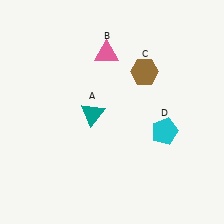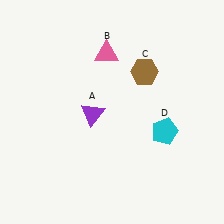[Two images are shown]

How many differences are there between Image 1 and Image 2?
There is 1 difference between the two images.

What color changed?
The triangle (A) changed from teal in Image 1 to purple in Image 2.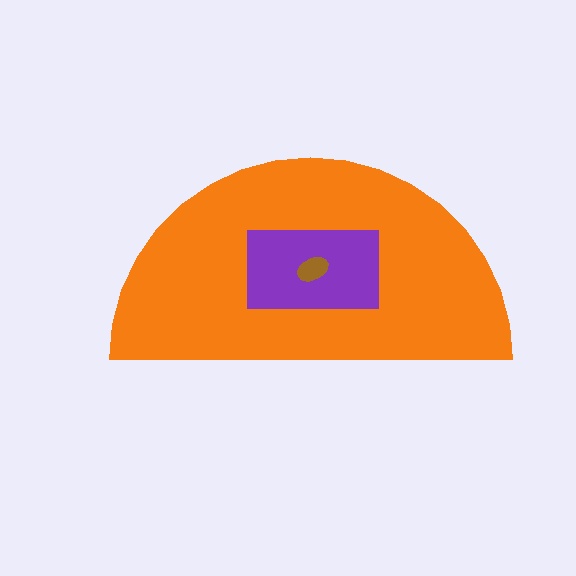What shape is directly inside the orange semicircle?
The purple rectangle.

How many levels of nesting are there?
3.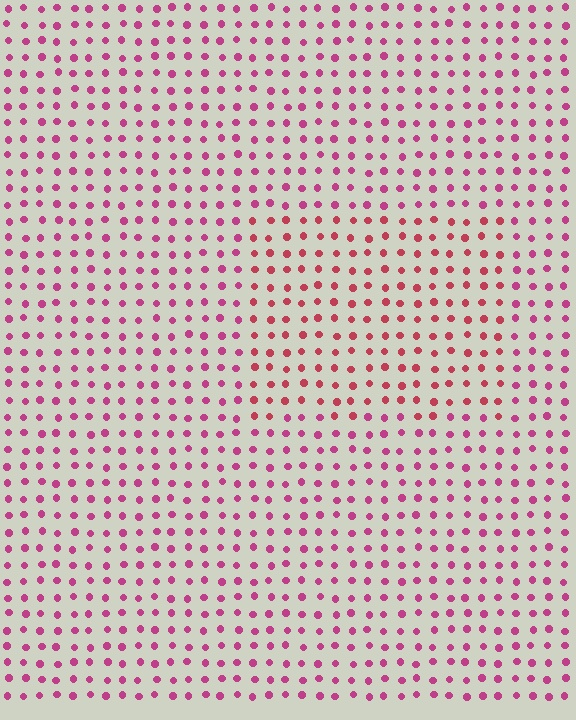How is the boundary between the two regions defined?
The boundary is defined purely by a slight shift in hue (about 24 degrees). Spacing, size, and orientation are identical on both sides.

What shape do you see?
I see a rectangle.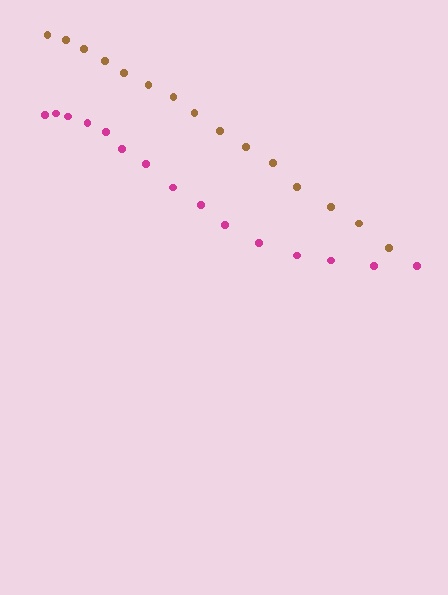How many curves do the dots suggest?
There are 2 distinct paths.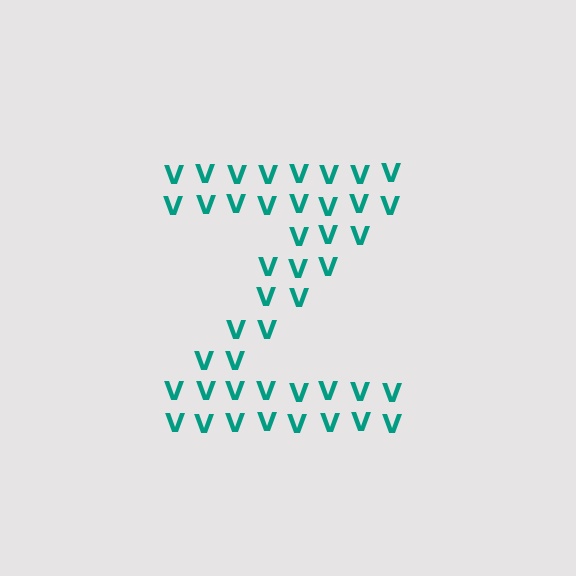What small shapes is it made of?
It is made of small letter V's.